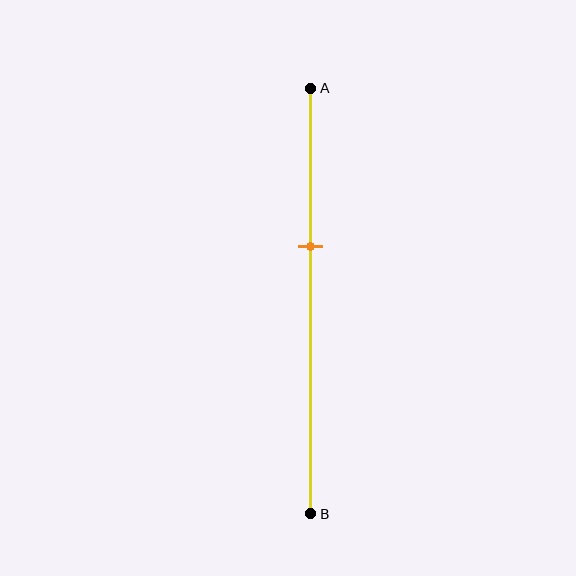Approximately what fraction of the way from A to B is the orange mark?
The orange mark is approximately 35% of the way from A to B.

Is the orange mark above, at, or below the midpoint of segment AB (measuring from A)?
The orange mark is above the midpoint of segment AB.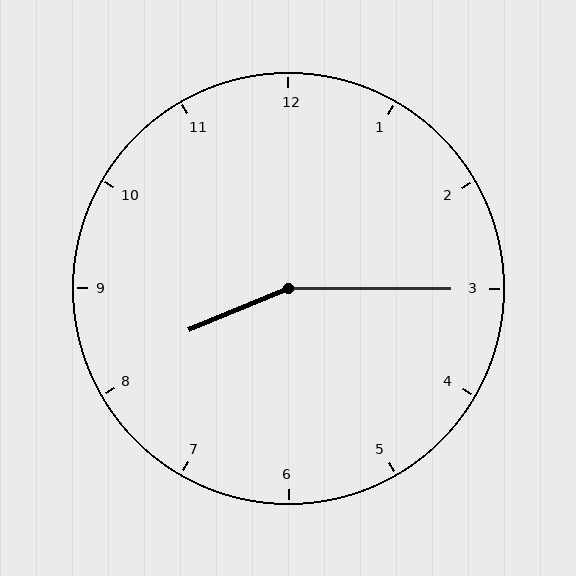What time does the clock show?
8:15.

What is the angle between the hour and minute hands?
Approximately 158 degrees.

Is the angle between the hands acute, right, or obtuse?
It is obtuse.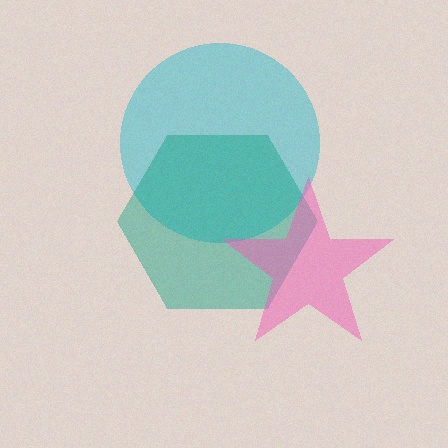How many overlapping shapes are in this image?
There are 3 overlapping shapes in the image.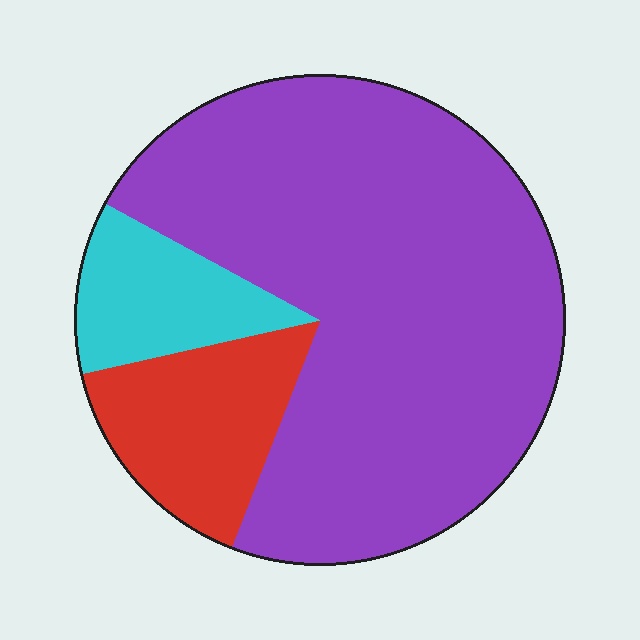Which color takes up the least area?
Cyan, at roughly 10%.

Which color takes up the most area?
Purple, at roughly 75%.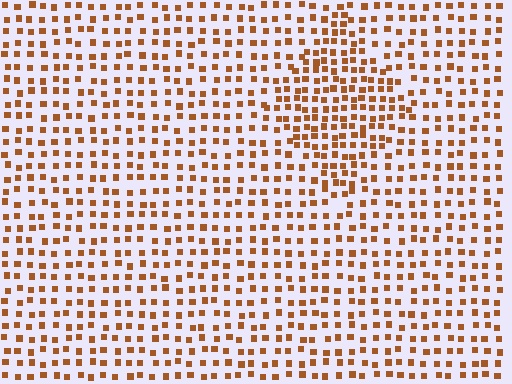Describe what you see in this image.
The image contains small brown elements arranged at two different densities. A diamond-shaped region is visible where the elements are more densely packed than the surrounding area.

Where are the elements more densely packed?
The elements are more densely packed inside the diamond boundary.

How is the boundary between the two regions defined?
The boundary is defined by a change in element density (approximately 1.7x ratio). All elements are the same color, size, and shape.